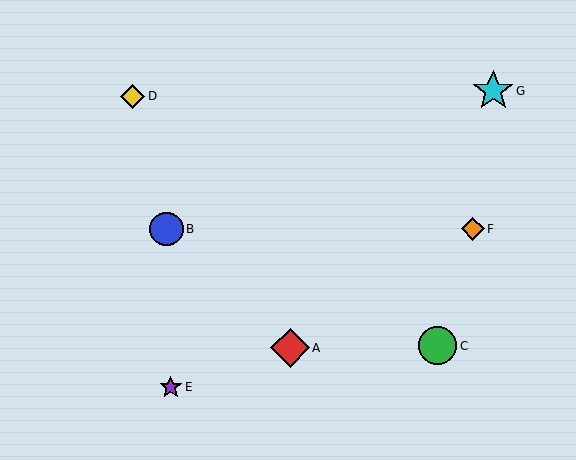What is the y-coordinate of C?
Object C is at y≈346.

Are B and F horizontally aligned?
Yes, both are at y≈229.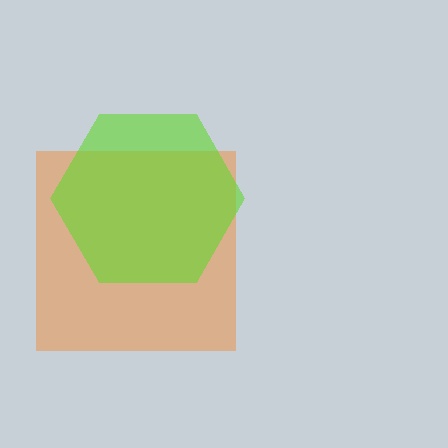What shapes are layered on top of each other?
The layered shapes are: an orange square, a lime hexagon.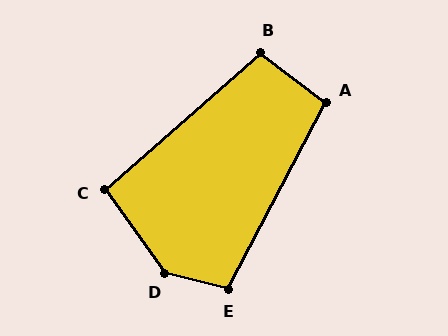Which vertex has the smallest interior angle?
C, at approximately 96 degrees.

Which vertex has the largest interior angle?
D, at approximately 139 degrees.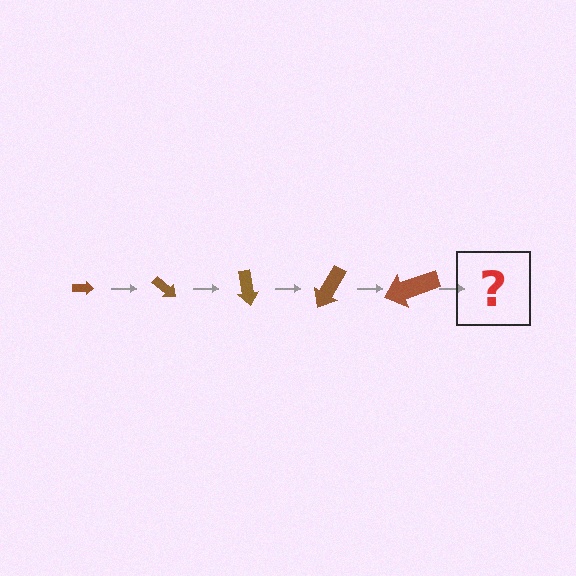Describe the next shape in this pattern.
It should be an arrow, larger than the previous one and rotated 200 degrees from the start.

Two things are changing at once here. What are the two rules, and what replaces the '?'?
The two rules are that the arrow grows larger each step and it rotates 40 degrees each step. The '?' should be an arrow, larger than the previous one and rotated 200 degrees from the start.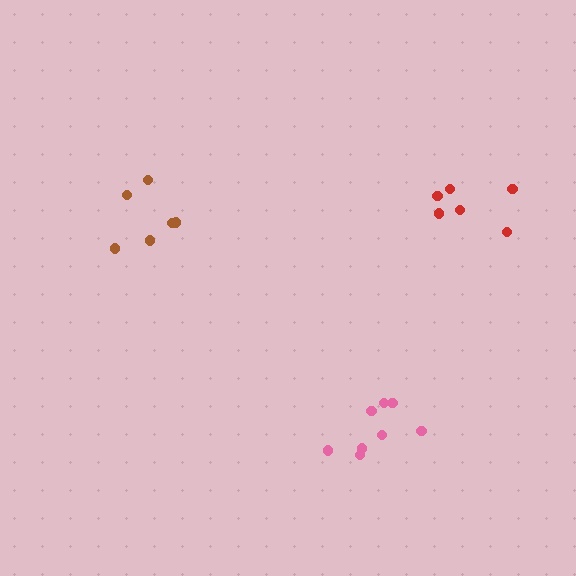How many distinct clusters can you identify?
There are 3 distinct clusters.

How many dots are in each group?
Group 1: 6 dots, Group 2: 6 dots, Group 3: 8 dots (20 total).